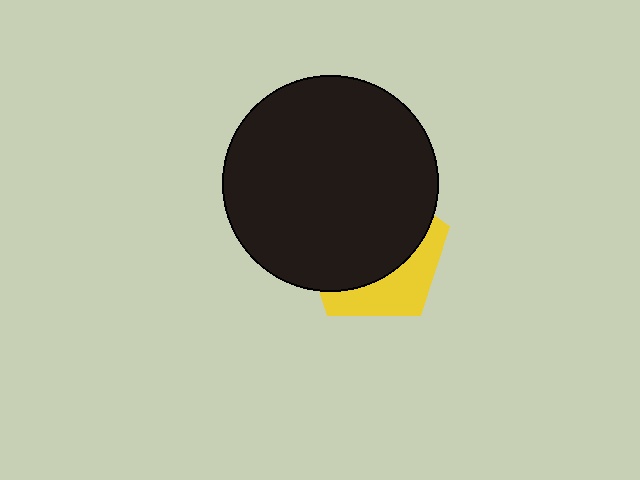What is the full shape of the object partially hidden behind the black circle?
The partially hidden object is a yellow pentagon.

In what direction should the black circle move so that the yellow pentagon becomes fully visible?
The black circle should move up. That is the shortest direction to clear the overlap and leave the yellow pentagon fully visible.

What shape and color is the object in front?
The object in front is a black circle.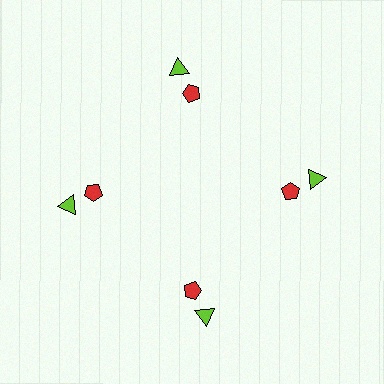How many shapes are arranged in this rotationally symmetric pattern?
There are 8 shapes, arranged in 4 groups of 2.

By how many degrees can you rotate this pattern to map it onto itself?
The pattern maps onto itself every 90 degrees of rotation.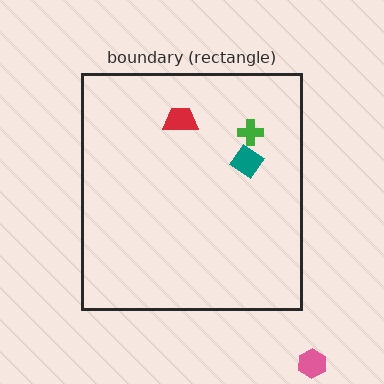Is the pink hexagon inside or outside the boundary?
Outside.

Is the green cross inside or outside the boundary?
Inside.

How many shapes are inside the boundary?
3 inside, 1 outside.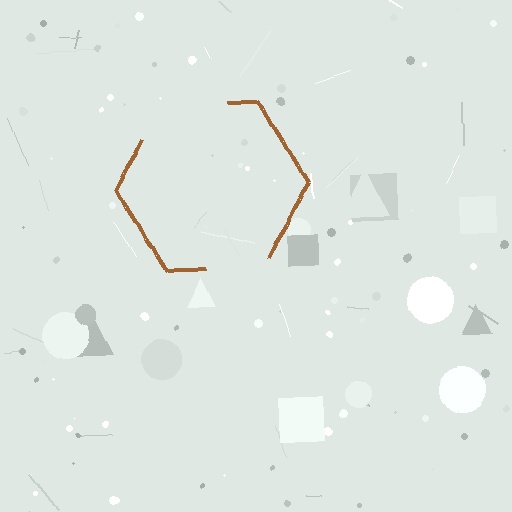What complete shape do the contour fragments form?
The contour fragments form a hexagon.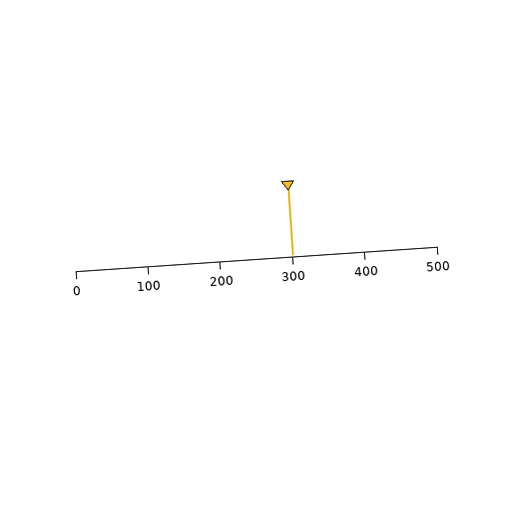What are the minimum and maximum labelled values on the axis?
The axis runs from 0 to 500.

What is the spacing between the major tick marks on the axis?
The major ticks are spaced 100 apart.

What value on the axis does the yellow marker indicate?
The marker indicates approximately 300.